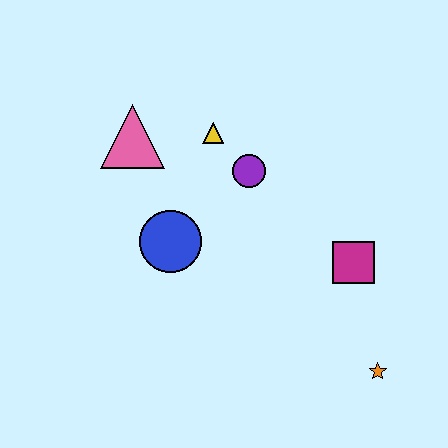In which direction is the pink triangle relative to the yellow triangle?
The pink triangle is to the left of the yellow triangle.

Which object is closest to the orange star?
The magenta square is closest to the orange star.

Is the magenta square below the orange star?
No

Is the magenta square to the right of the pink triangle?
Yes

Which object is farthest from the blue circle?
The orange star is farthest from the blue circle.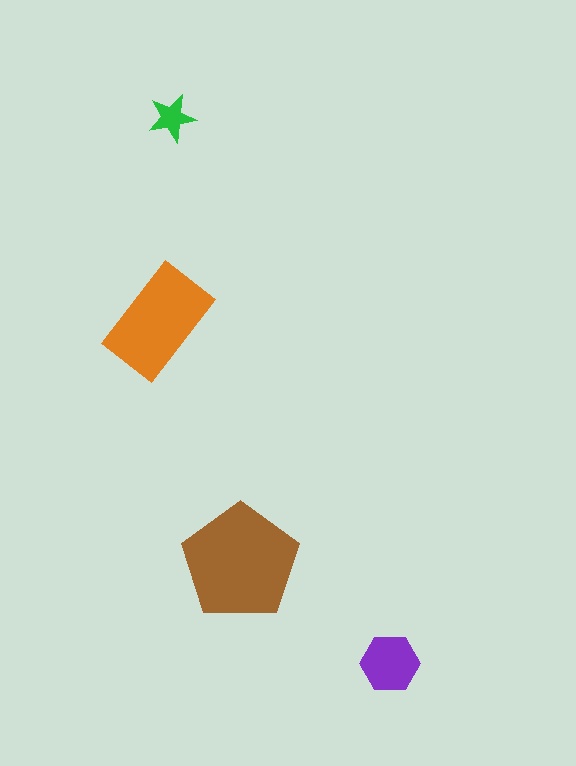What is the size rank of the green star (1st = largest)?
4th.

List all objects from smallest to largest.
The green star, the purple hexagon, the orange rectangle, the brown pentagon.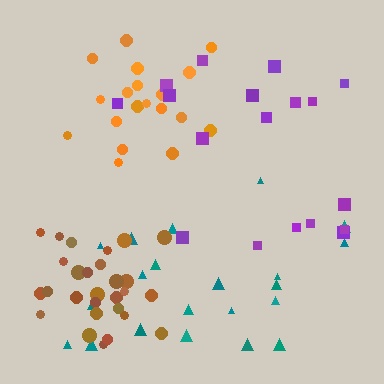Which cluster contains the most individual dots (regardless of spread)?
Brown (28).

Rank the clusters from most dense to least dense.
brown, orange, teal, purple.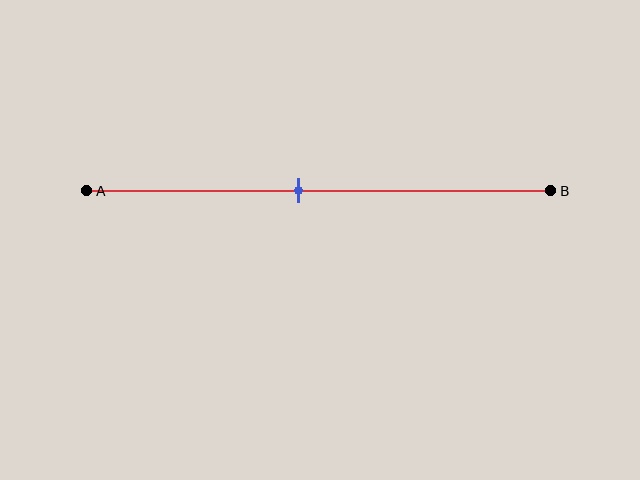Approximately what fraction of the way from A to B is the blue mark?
The blue mark is approximately 45% of the way from A to B.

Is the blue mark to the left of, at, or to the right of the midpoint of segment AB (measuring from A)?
The blue mark is to the left of the midpoint of segment AB.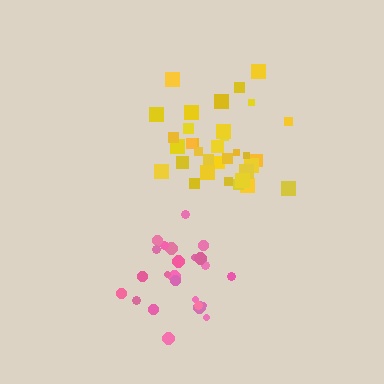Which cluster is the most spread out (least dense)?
Pink.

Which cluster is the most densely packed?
Yellow.